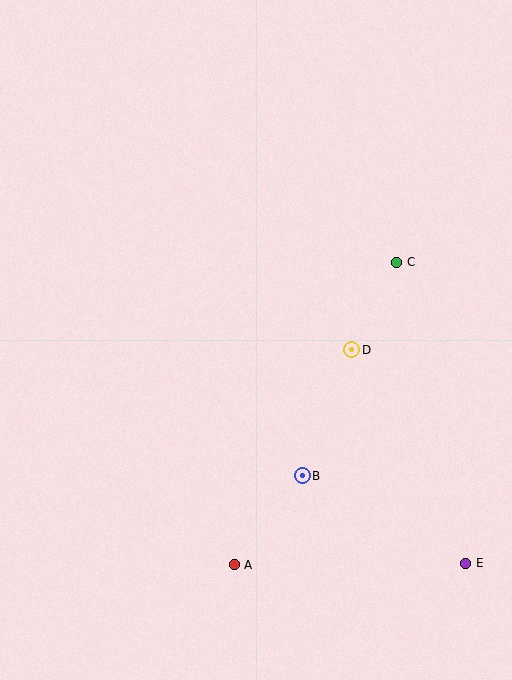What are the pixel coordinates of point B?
Point B is at (302, 476).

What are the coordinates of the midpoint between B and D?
The midpoint between B and D is at (327, 413).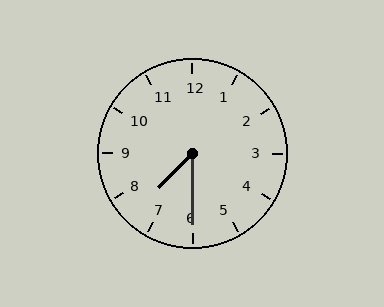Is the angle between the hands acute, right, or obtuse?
It is acute.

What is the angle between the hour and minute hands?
Approximately 45 degrees.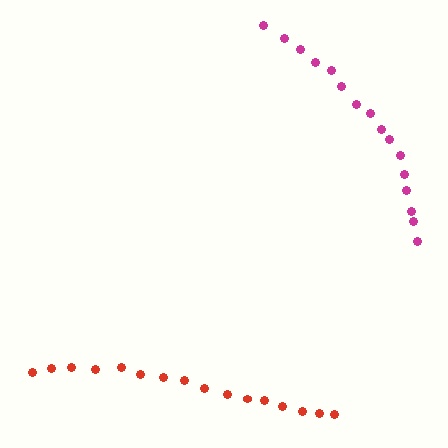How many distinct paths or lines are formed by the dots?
There are 2 distinct paths.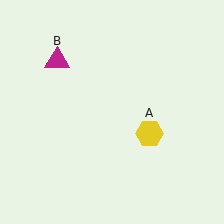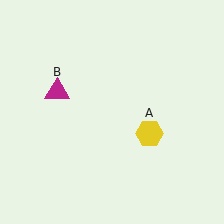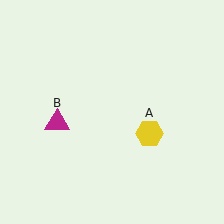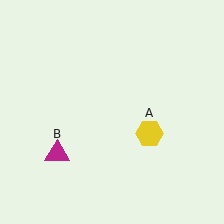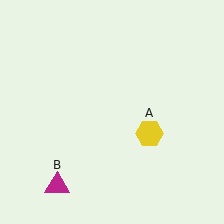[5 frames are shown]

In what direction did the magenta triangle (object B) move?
The magenta triangle (object B) moved down.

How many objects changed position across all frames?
1 object changed position: magenta triangle (object B).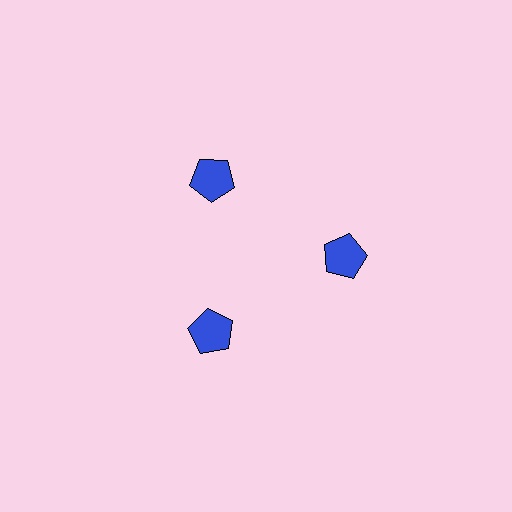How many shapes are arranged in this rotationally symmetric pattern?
There are 3 shapes, arranged in 3 groups of 1.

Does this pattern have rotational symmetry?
Yes, this pattern has 3-fold rotational symmetry. It looks the same after rotating 120 degrees around the center.